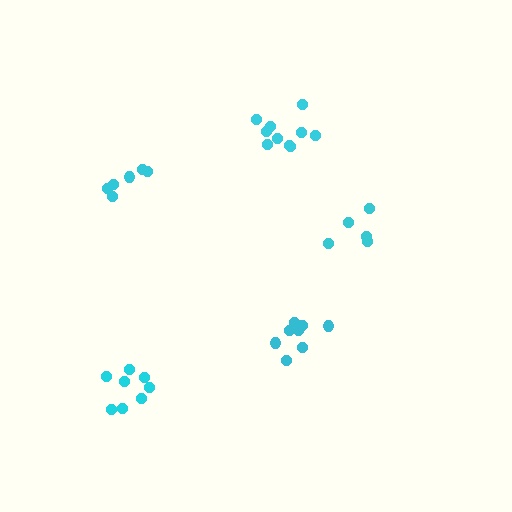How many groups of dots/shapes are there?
There are 5 groups.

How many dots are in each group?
Group 1: 8 dots, Group 2: 10 dots, Group 3: 6 dots, Group 4: 8 dots, Group 5: 5 dots (37 total).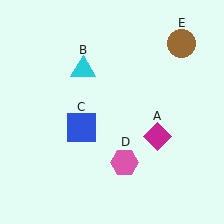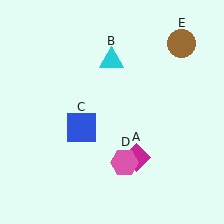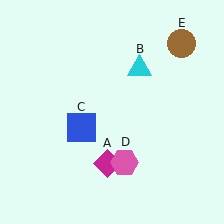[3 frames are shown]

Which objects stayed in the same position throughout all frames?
Blue square (object C) and pink hexagon (object D) and brown circle (object E) remained stationary.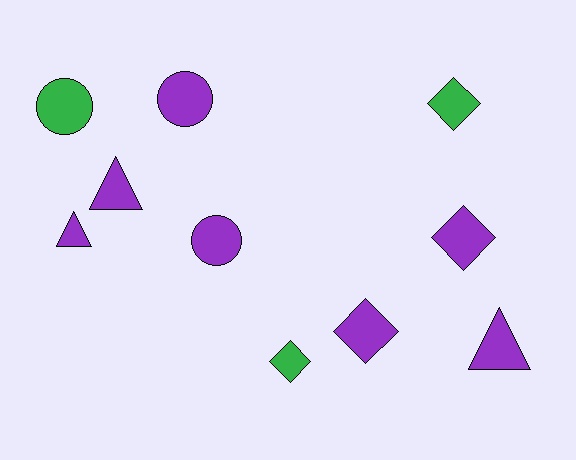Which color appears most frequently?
Purple, with 7 objects.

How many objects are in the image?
There are 10 objects.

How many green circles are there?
There is 1 green circle.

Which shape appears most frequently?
Diamond, with 4 objects.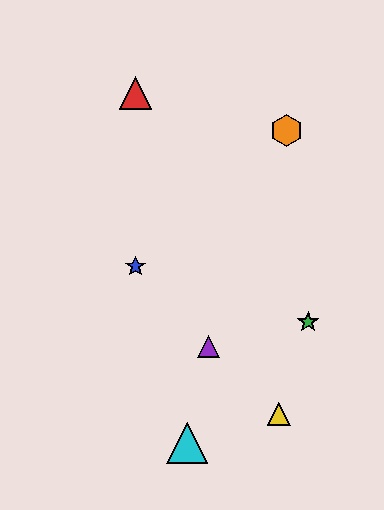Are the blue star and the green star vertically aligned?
No, the blue star is at x≈136 and the green star is at x≈308.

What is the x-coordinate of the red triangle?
The red triangle is at x≈136.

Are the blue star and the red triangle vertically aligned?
Yes, both are at x≈136.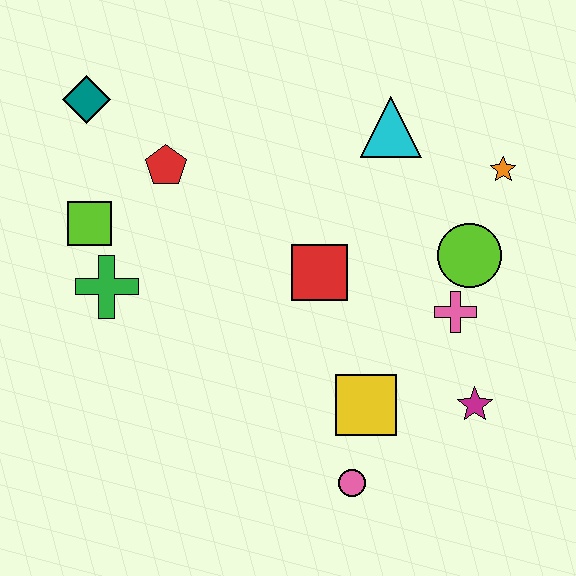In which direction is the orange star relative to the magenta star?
The orange star is above the magenta star.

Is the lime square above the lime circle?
Yes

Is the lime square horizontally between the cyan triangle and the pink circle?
No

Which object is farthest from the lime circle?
The teal diamond is farthest from the lime circle.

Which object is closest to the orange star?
The lime circle is closest to the orange star.